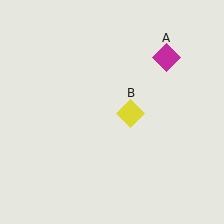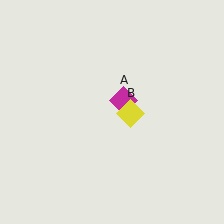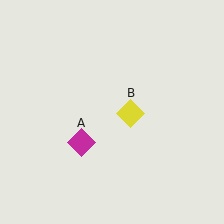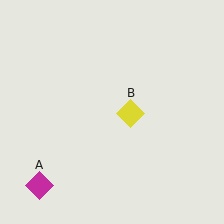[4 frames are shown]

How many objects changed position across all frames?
1 object changed position: magenta diamond (object A).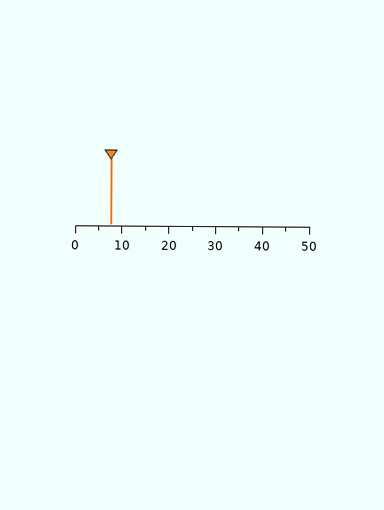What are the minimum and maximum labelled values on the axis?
The axis runs from 0 to 50.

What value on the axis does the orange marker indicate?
The marker indicates approximately 7.5.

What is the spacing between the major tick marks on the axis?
The major ticks are spaced 10 apart.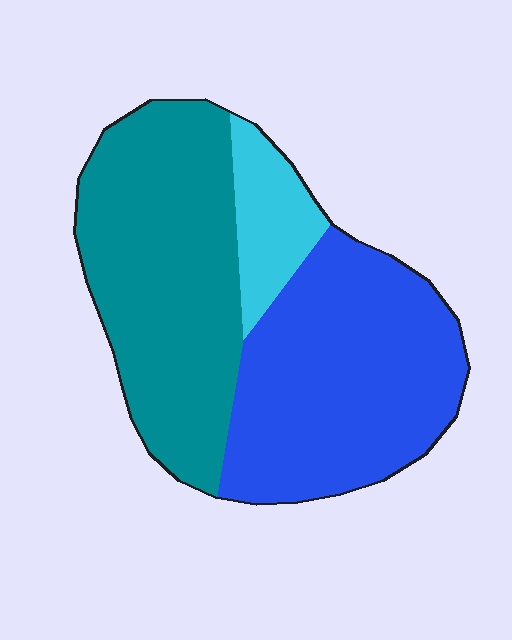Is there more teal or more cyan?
Teal.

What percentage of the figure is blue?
Blue covers 44% of the figure.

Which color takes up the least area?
Cyan, at roughly 10%.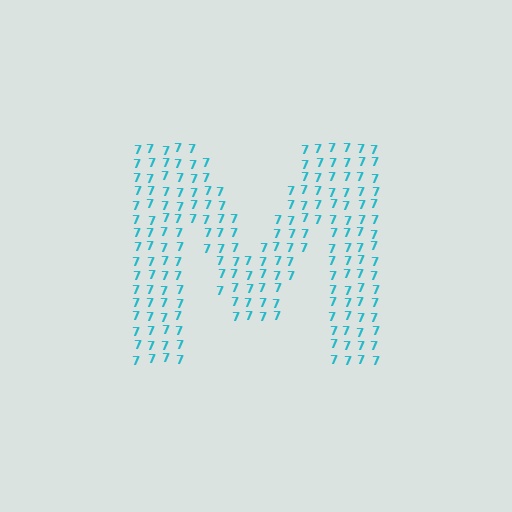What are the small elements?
The small elements are digit 7's.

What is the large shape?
The large shape is the letter M.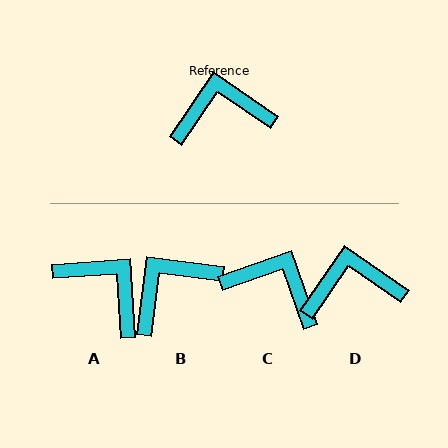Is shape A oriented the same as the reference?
No, it is off by about 52 degrees.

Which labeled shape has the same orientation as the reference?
D.